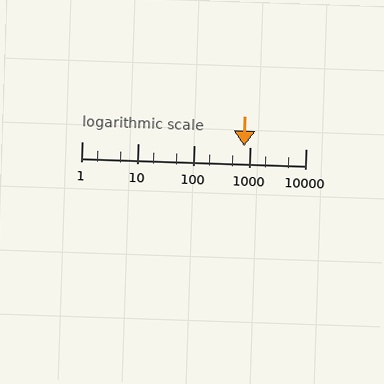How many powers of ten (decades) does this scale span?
The scale spans 4 decades, from 1 to 10000.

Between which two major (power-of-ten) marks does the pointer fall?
The pointer is between 100 and 1000.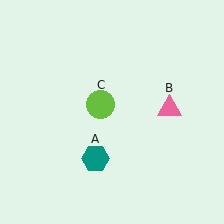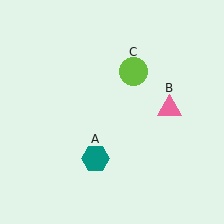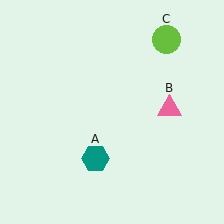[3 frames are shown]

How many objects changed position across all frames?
1 object changed position: lime circle (object C).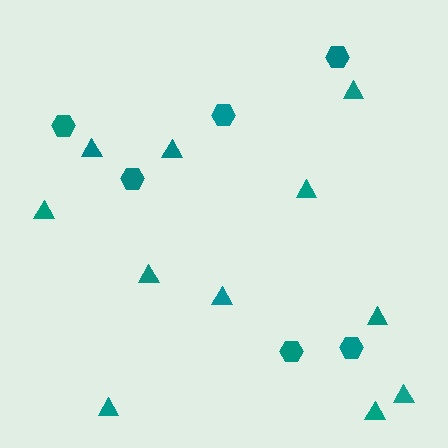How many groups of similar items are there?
There are 2 groups: one group of hexagons (6) and one group of triangles (11).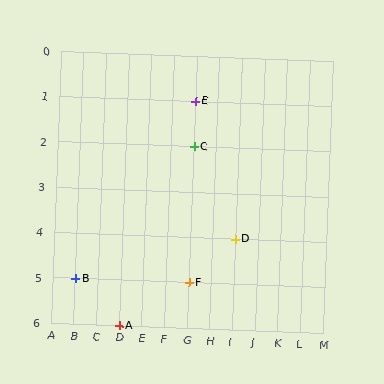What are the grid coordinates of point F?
Point F is at grid coordinates (G, 5).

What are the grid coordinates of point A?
Point A is at grid coordinates (D, 6).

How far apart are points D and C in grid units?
Points D and C are 2 columns and 2 rows apart (about 2.8 grid units diagonally).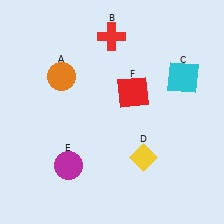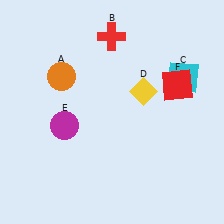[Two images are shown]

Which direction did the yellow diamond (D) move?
The yellow diamond (D) moved up.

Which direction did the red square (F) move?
The red square (F) moved right.